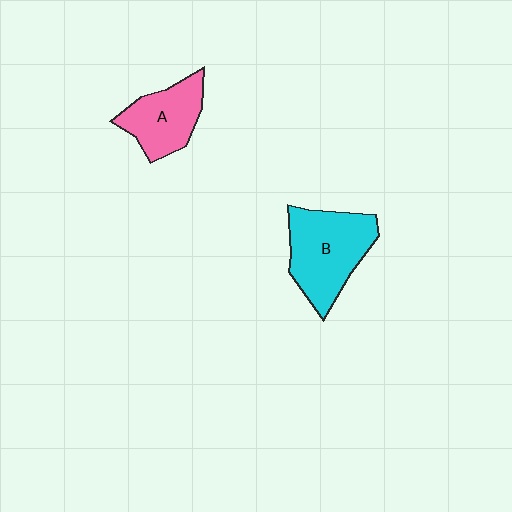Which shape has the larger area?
Shape B (cyan).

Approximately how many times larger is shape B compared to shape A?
Approximately 1.4 times.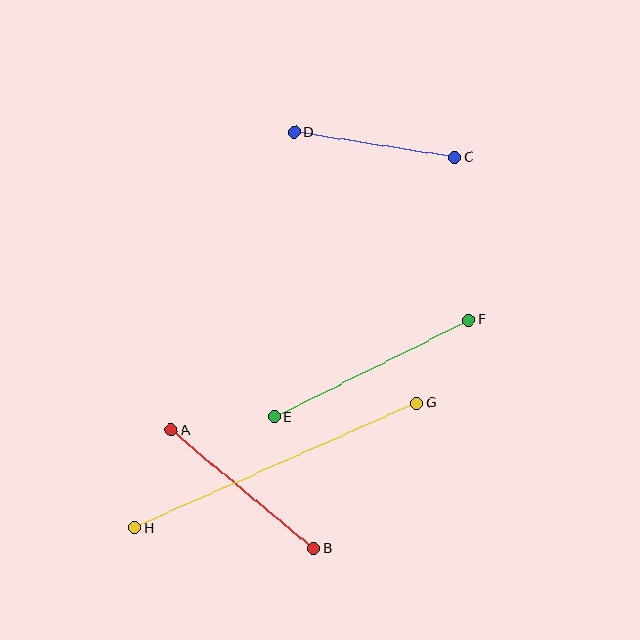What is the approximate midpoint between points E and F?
The midpoint is at approximately (372, 369) pixels.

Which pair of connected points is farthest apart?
Points G and H are farthest apart.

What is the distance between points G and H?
The distance is approximately 308 pixels.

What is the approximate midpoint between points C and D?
The midpoint is at approximately (374, 145) pixels.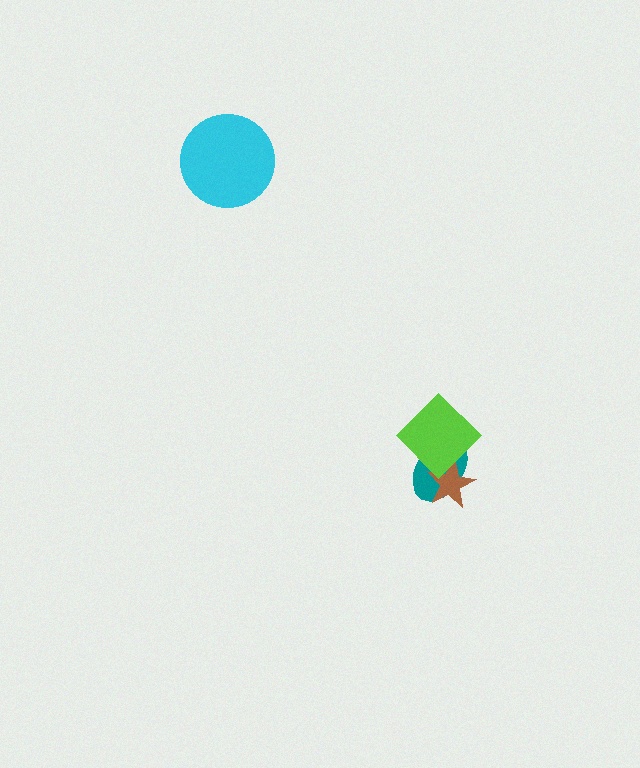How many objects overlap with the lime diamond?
2 objects overlap with the lime diamond.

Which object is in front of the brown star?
The lime diamond is in front of the brown star.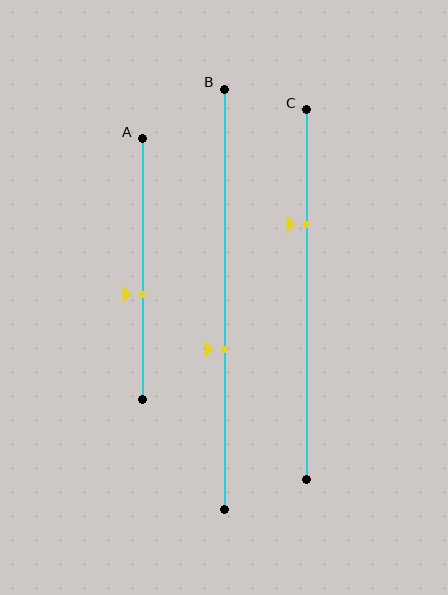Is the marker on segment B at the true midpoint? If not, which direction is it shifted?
No, the marker on segment B is shifted downward by about 12% of the segment length.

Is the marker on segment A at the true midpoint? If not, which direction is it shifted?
No, the marker on segment A is shifted downward by about 10% of the segment length.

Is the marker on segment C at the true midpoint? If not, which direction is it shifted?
No, the marker on segment C is shifted upward by about 19% of the segment length.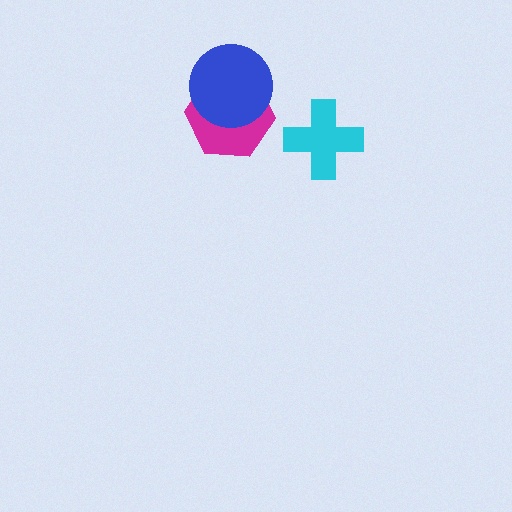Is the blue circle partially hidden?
No, no other shape covers it.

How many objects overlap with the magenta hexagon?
1 object overlaps with the magenta hexagon.